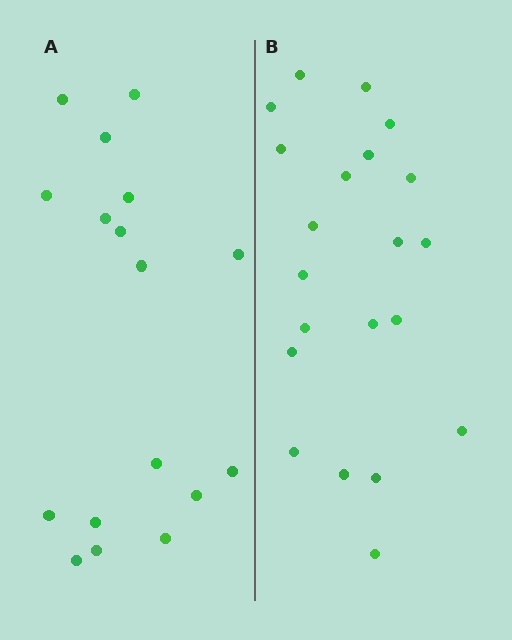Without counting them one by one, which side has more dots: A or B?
Region B (the right region) has more dots.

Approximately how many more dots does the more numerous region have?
Region B has about 4 more dots than region A.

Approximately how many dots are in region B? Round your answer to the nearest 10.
About 20 dots. (The exact count is 21, which rounds to 20.)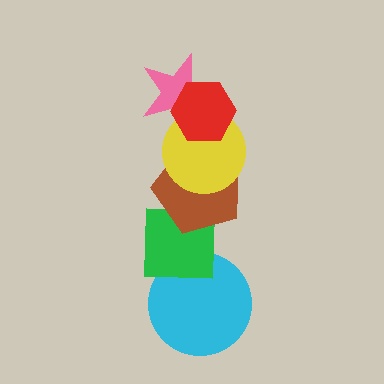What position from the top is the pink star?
The pink star is 2nd from the top.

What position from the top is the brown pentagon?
The brown pentagon is 4th from the top.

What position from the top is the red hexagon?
The red hexagon is 1st from the top.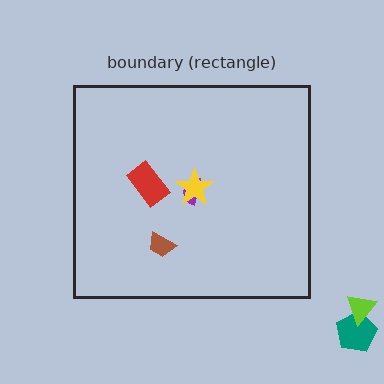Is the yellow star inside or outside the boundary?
Inside.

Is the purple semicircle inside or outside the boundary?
Inside.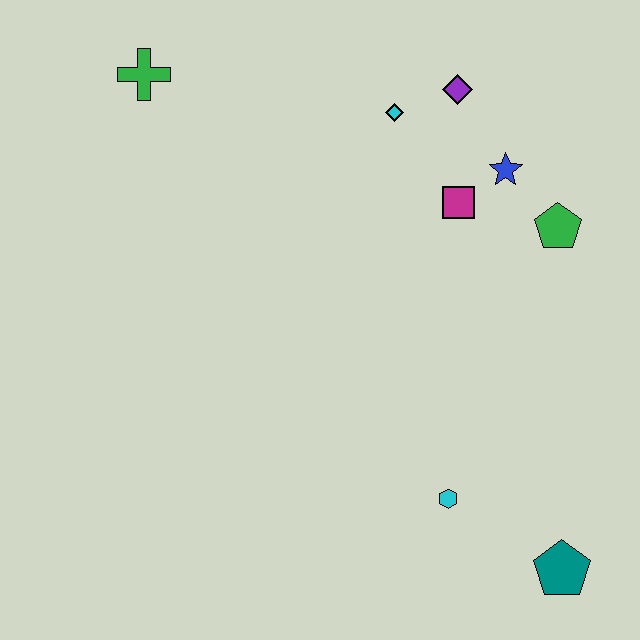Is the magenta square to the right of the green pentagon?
No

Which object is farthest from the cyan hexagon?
The green cross is farthest from the cyan hexagon.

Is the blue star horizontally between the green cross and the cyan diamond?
No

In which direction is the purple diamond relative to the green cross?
The purple diamond is to the right of the green cross.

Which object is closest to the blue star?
The magenta square is closest to the blue star.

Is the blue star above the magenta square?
Yes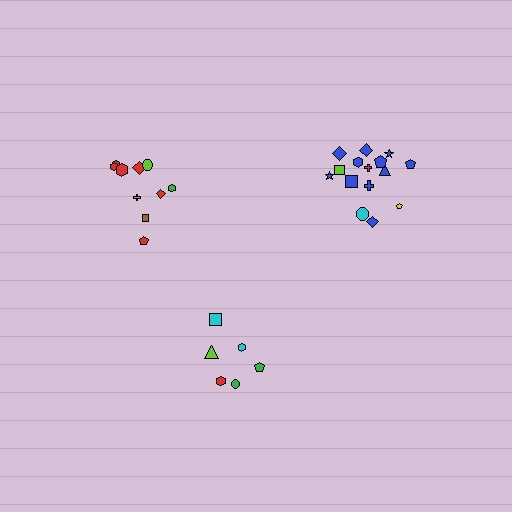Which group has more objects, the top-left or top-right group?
The top-right group.